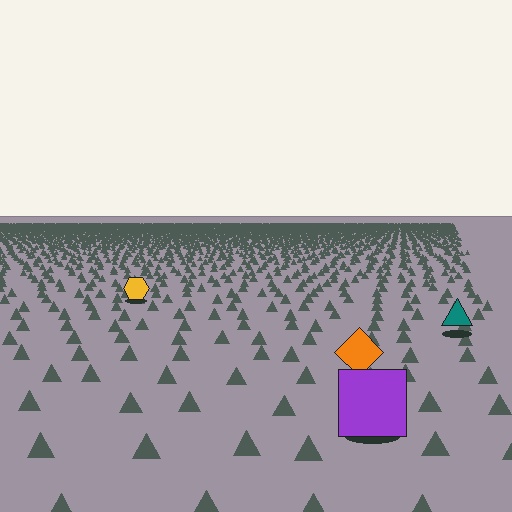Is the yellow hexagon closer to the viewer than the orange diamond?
No. The orange diamond is closer — you can tell from the texture gradient: the ground texture is coarser near it.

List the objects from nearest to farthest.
From nearest to farthest: the purple square, the orange diamond, the teal triangle, the yellow hexagon.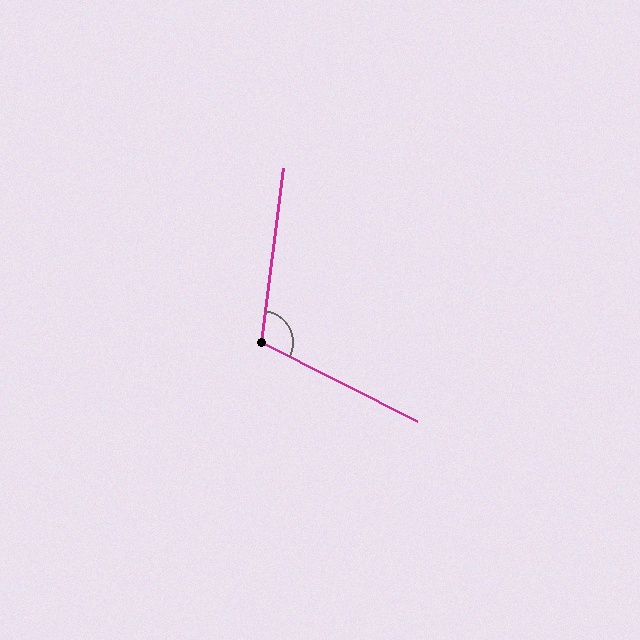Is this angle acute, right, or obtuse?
It is obtuse.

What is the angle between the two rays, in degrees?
Approximately 109 degrees.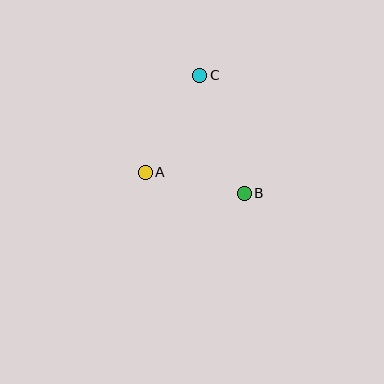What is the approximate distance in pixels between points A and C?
The distance between A and C is approximately 111 pixels.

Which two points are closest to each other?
Points A and B are closest to each other.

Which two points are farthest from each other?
Points B and C are farthest from each other.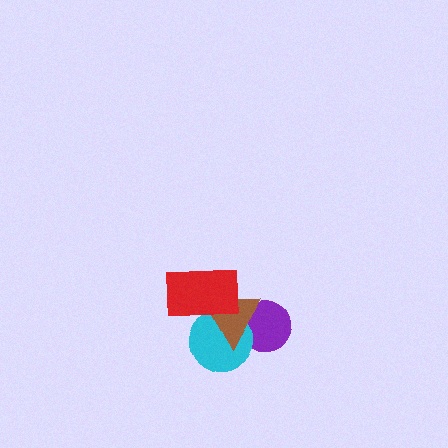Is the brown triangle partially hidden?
Yes, it is partially covered by another shape.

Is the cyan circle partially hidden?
Yes, it is partially covered by another shape.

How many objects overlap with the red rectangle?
2 objects overlap with the red rectangle.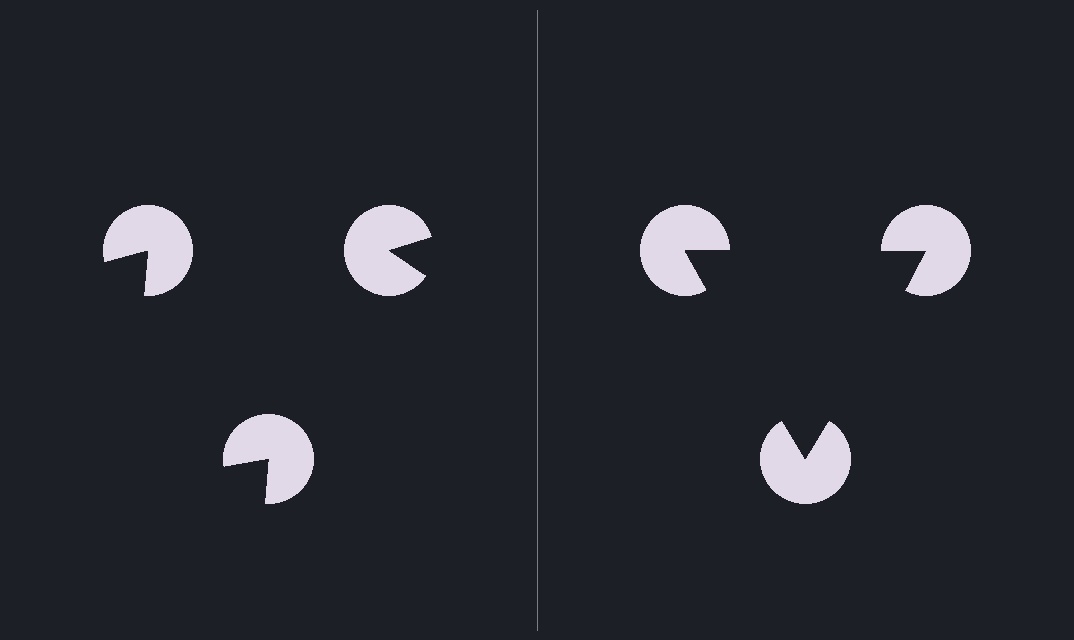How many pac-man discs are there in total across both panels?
6 — 3 on each side.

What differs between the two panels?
The pac-man discs are positioned identically on both sides; only the wedge orientations differ. On the right they align to a triangle; on the left they are misaligned.